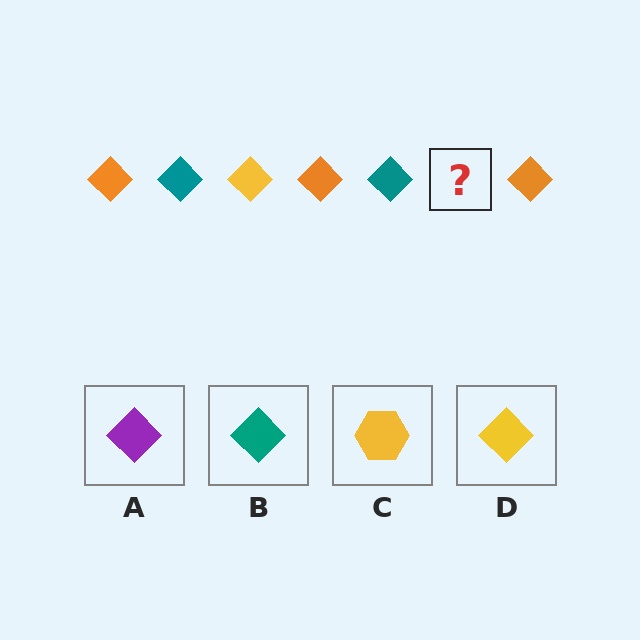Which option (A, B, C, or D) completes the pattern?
D.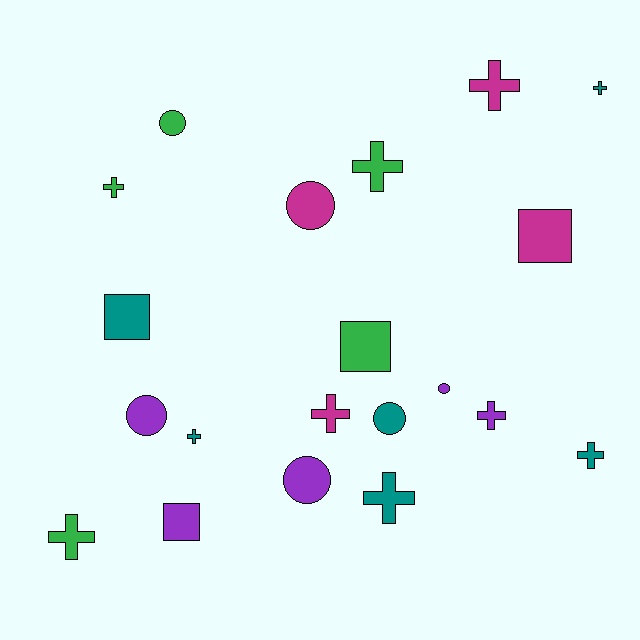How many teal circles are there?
There is 1 teal circle.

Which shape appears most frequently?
Cross, with 10 objects.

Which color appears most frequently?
Teal, with 6 objects.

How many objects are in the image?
There are 20 objects.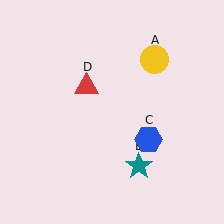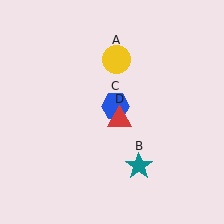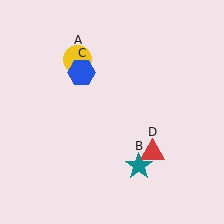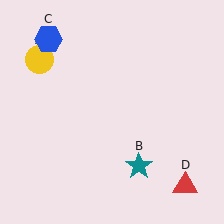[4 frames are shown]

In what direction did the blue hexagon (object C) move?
The blue hexagon (object C) moved up and to the left.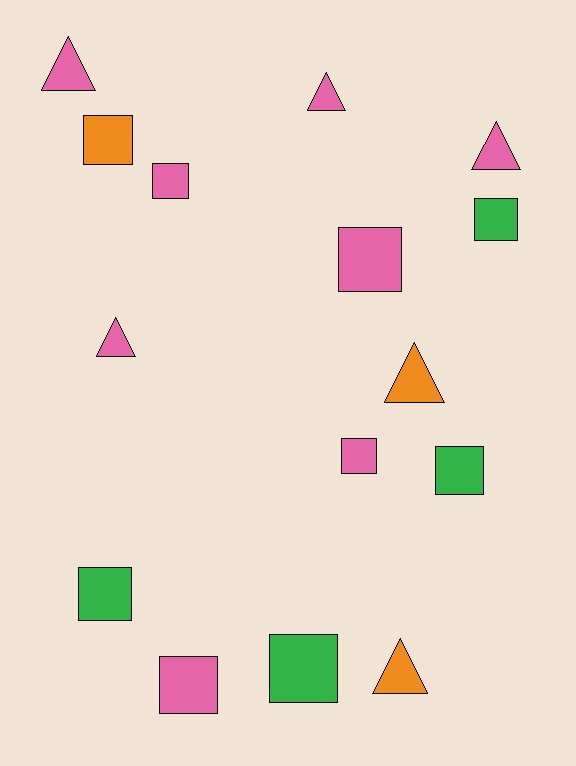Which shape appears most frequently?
Square, with 9 objects.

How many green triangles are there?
There are no green triangles.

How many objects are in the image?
There are 15 objects.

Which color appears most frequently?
Pink, with 8 objects.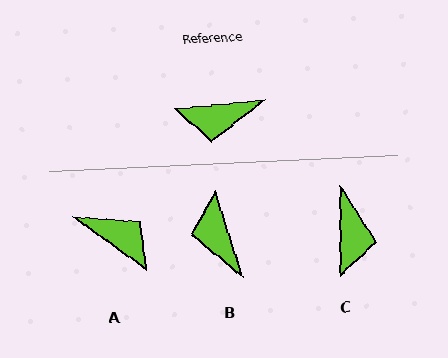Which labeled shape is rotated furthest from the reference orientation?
A, about 138 degrees away.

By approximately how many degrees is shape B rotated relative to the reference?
Approximately 78 degrees clockwise.